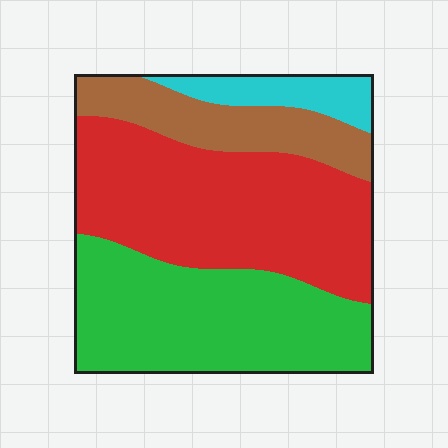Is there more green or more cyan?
Green.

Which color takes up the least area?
Cyan, at roughly 10%.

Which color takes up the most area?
Red, at roughly 40%.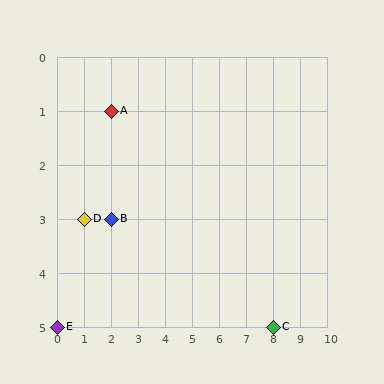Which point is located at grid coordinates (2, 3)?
Point B is at (2, 3).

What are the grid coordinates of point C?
Point C is at grid coordinates (8, 5).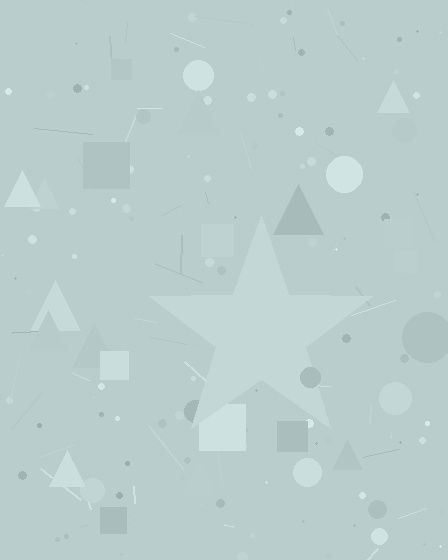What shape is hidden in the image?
A star is hidden in the image.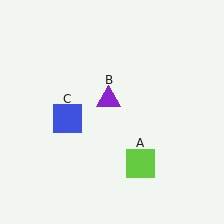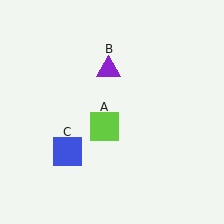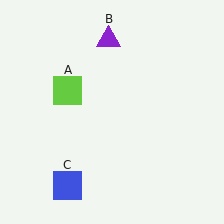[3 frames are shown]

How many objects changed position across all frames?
3 objects changed position: lime square (object A), purple triangle (object B), blue square (object C).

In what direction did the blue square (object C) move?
The blue square (object C) moved down.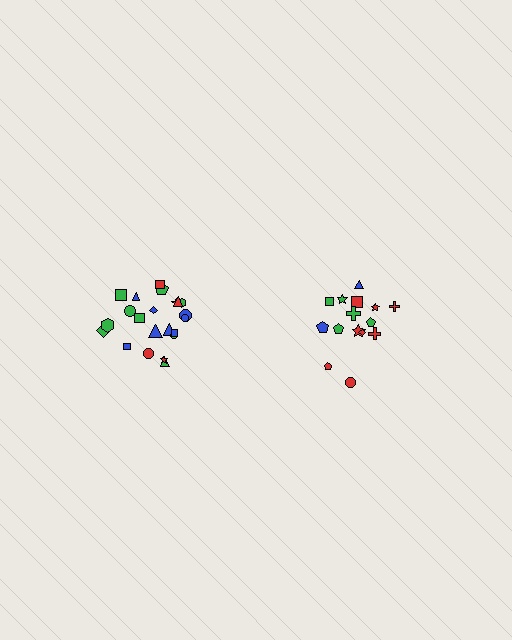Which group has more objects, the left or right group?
The left group.